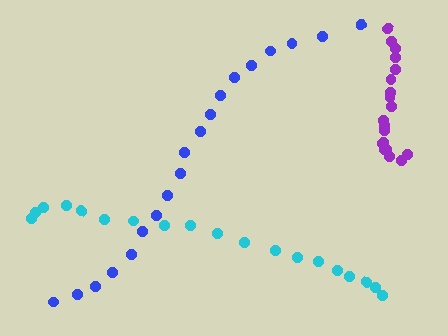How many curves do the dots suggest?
There are 3 distinct paths.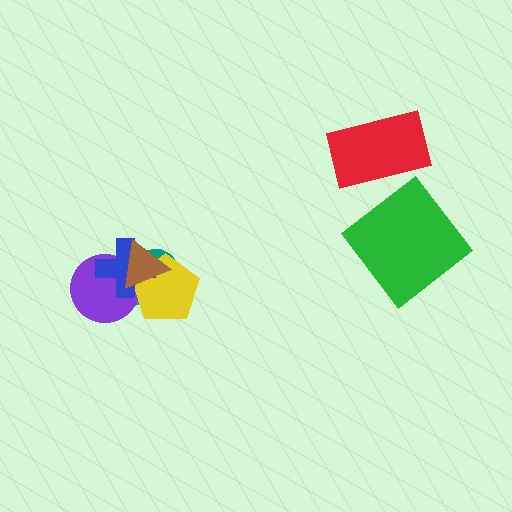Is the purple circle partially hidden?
Yes, it is partially covered by another shape.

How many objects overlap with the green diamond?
0 objects overlap with the green diamond.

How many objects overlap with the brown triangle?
4 objects overlap with the brown triangle.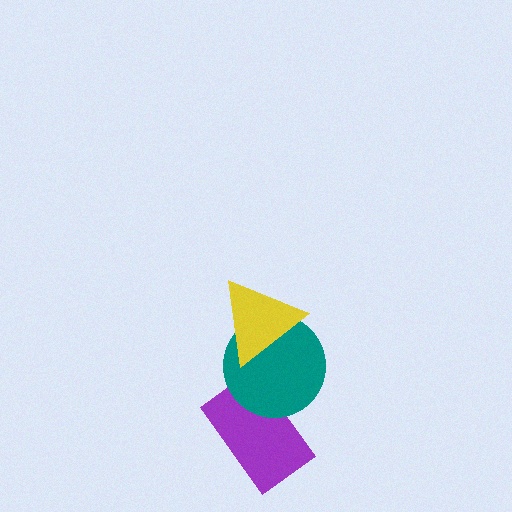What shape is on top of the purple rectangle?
The teal circle is on top of the purple rectangle.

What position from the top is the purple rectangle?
The purple rectangle is 3rd from the top.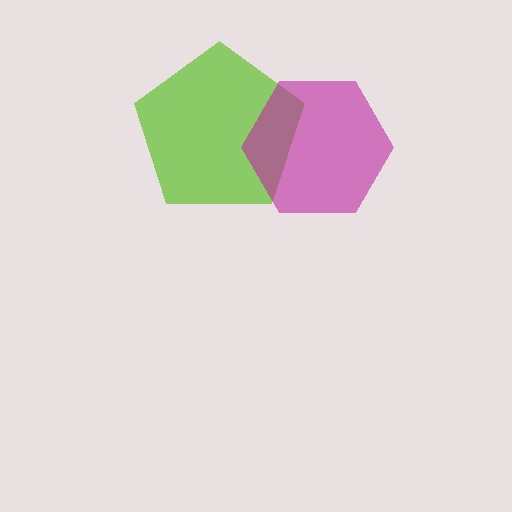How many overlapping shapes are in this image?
There are 2 overlapping shapes in the image.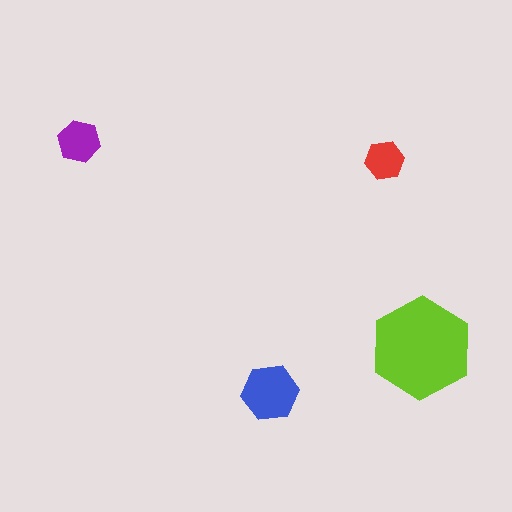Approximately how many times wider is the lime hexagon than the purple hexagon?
About 2.5 times wider.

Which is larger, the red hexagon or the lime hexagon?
The lime one.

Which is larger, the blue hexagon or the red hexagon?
The blue one.